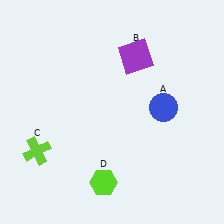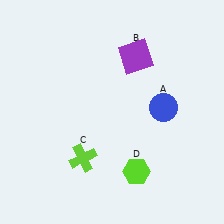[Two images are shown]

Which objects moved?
The objects that moved are: the lime cross (C), the lime hexagon (D).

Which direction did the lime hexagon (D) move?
The lime hexagon (D) moved right.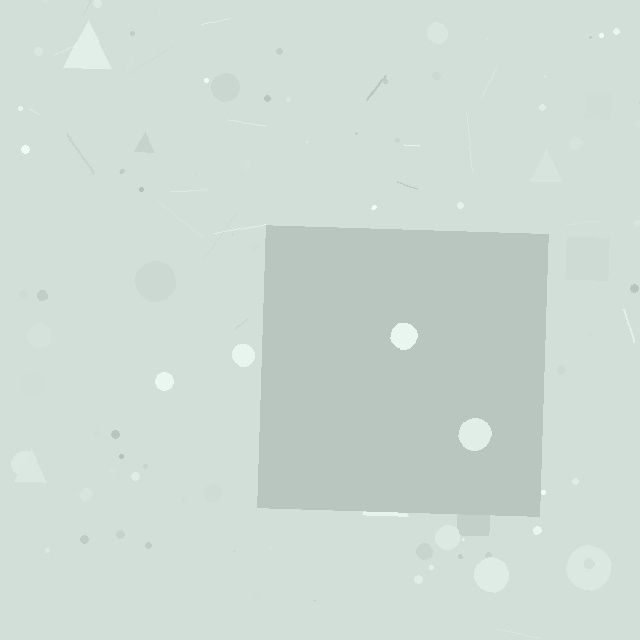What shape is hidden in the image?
A square is hidden in the image.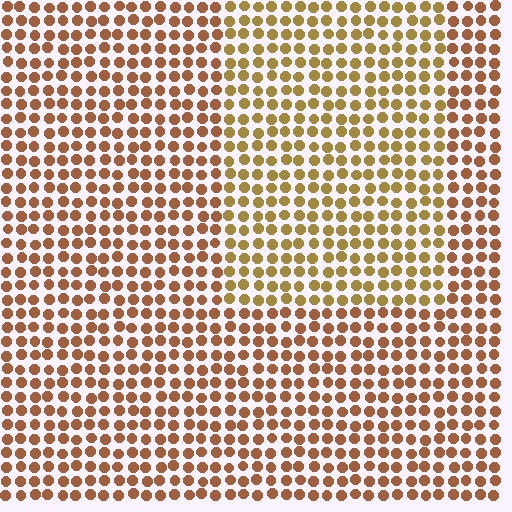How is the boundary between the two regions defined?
The boundary is defined purely by a slight shift in hue (about 26 degrees). Spacing, size, and orientation are identical on both sides.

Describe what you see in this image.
The image is filled with small brown elements in a uniform arrangement. A rectangle-shaped region is visible where the elements are tinted to a slightly different hue, forming a subtle color boundary.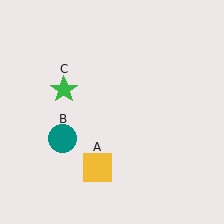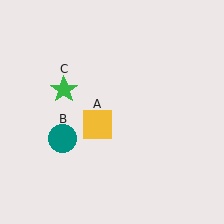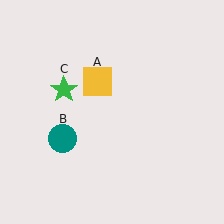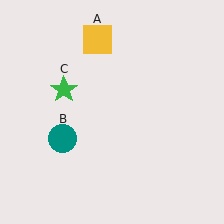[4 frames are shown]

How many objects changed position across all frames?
1 object changed position: yellow square (object A).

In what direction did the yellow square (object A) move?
The yellow square (object A) moved up.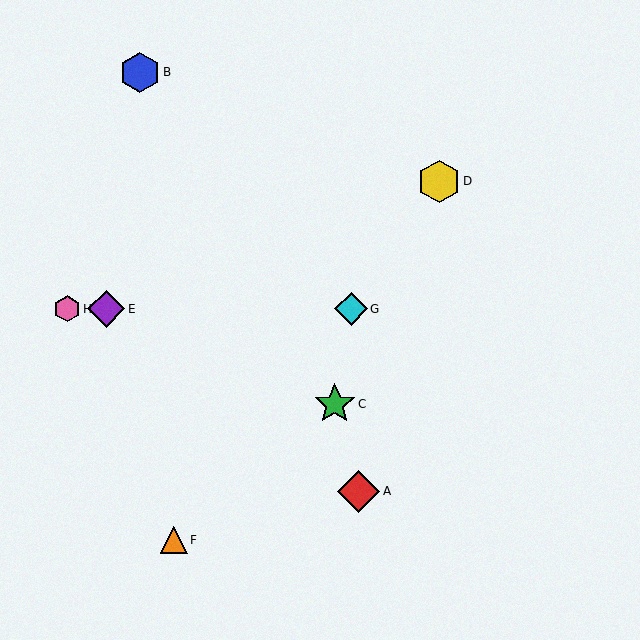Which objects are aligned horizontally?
Objects E, G, H are aligned horizontally.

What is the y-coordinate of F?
Object F is at y≈540.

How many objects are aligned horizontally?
3 objects (E, G, H) are aligned horizontally.